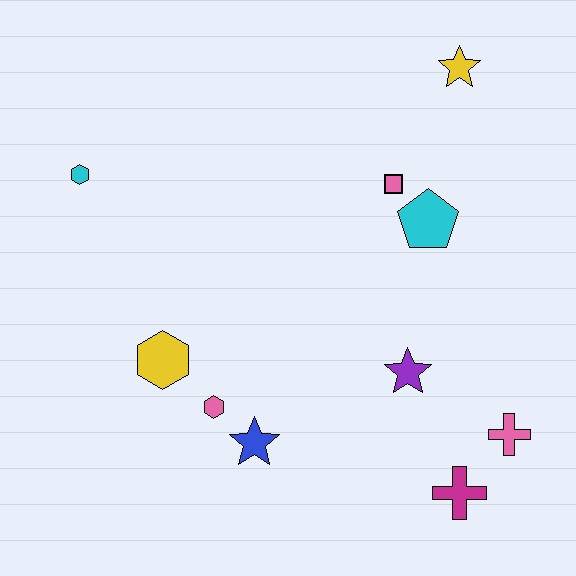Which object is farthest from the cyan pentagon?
The cyan hexagon is farthest from the cyan pentagon.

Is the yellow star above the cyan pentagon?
Yes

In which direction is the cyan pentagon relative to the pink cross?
The cyan pentagon is above the pink cross.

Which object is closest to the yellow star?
The pink square is closest to the yellow star.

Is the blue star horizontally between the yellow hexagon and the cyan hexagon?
No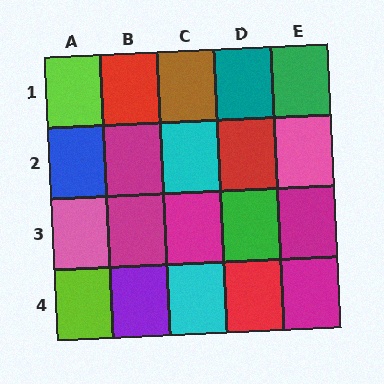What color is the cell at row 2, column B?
Magenta.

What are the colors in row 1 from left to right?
Lime, red, brown, teal, green.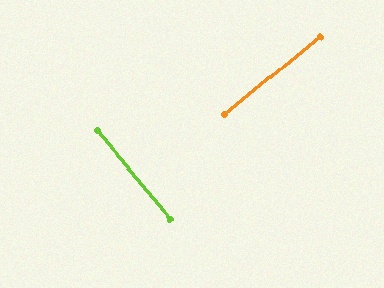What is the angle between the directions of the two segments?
Approximately 89 degrees.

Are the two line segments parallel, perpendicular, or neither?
Perpendicular — they meet at approximately 89°.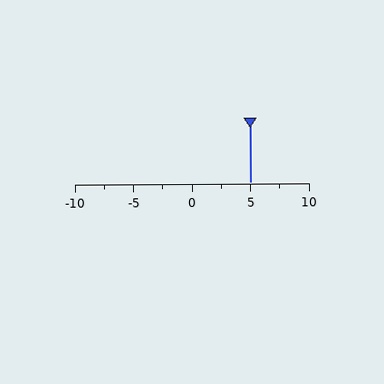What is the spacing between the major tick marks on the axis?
The major ticks are spaced 5 apart.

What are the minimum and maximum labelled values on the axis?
The axis runs from -10 to 10.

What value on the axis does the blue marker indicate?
The marker indicates approximately 5.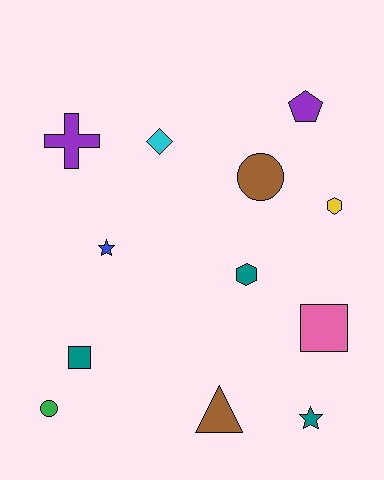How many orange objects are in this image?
There are no orange objects.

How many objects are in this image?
There are 12 objects.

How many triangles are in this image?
There is 1 triangle.